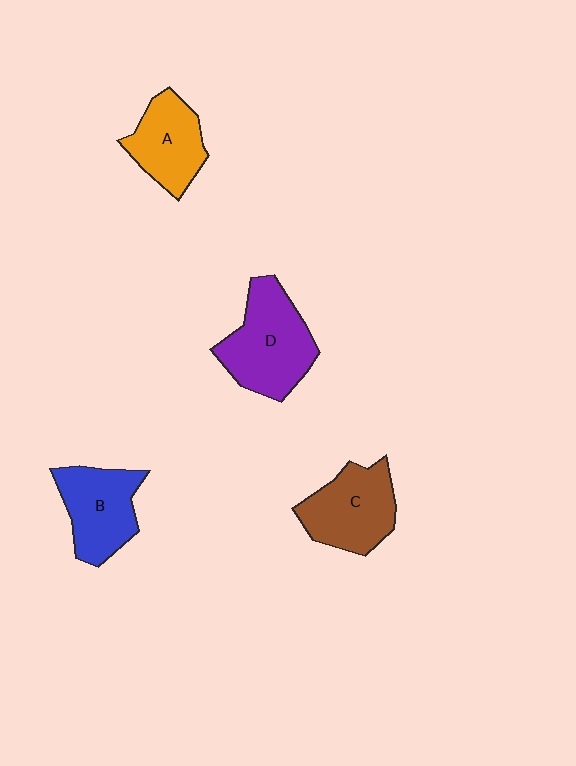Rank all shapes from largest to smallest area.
From largest to smallest: D (purple), C (brown), B (blue), A (orange).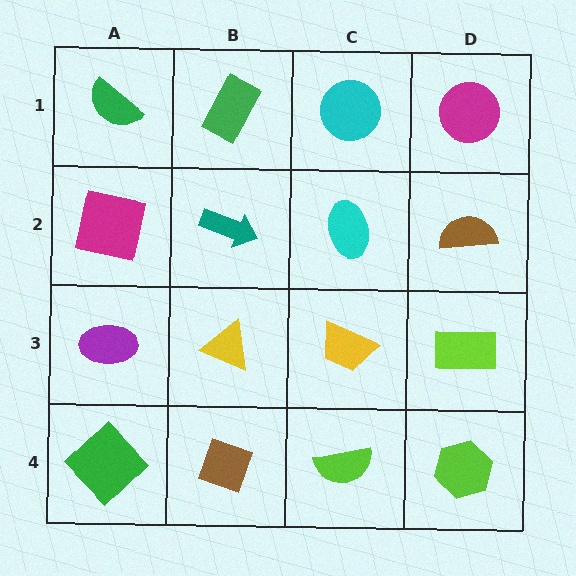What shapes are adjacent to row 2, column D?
A magenta circle (row 1, column D), a lime rectangle (row 3, column D), a cyan ellipse (row 2, column C).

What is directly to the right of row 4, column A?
A brown diamond.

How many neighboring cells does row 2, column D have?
3.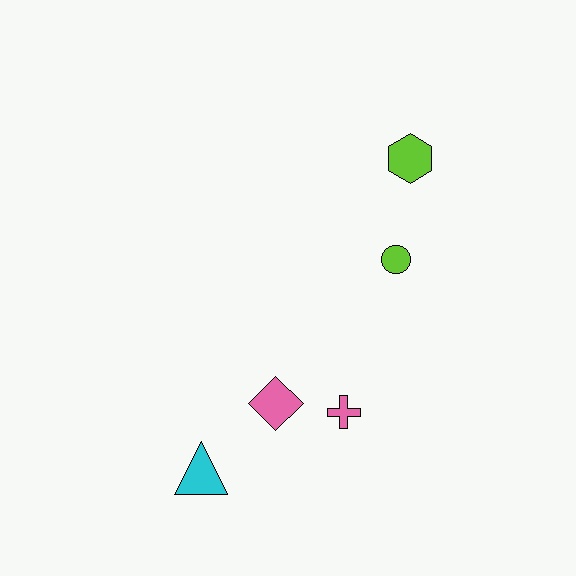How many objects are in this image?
There are 5 objects.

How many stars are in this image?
There are no stars.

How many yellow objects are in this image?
There are no yellow objects.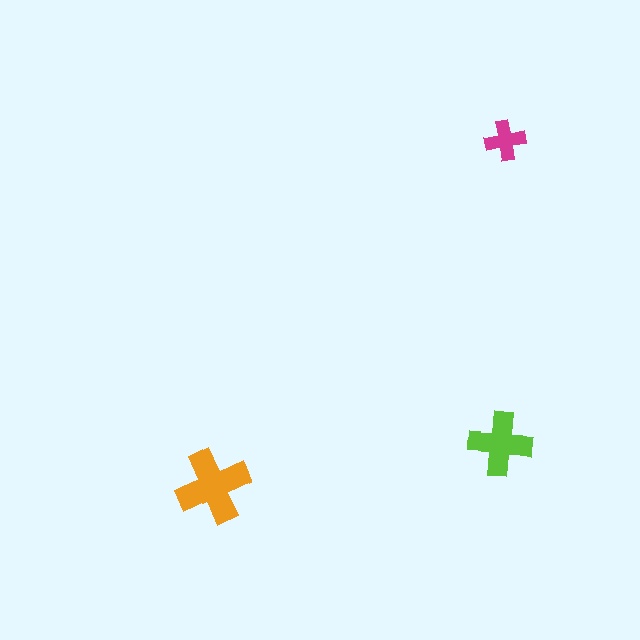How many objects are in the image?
There are 3 objects in the image.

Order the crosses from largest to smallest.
the orange one, the lime one, the magenta one.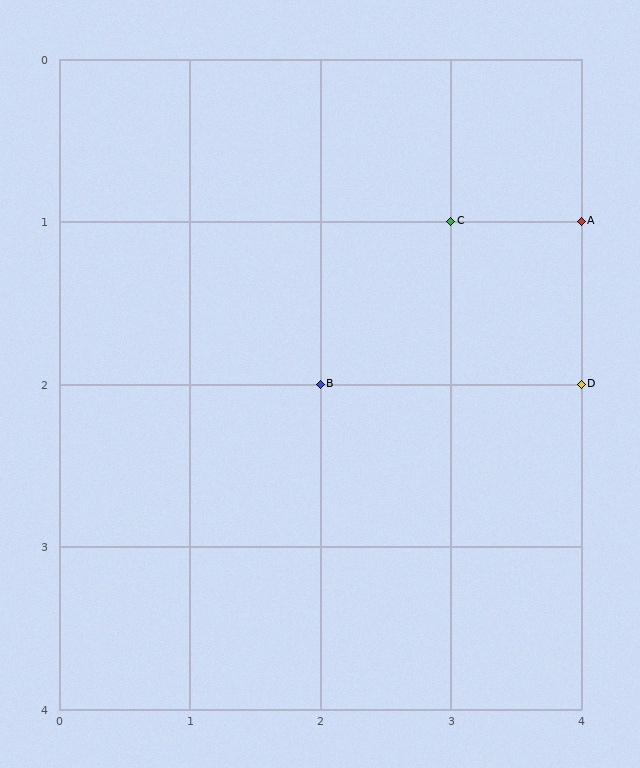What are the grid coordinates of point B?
Point B is at grid coordinates (2, 2).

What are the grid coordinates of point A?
Point A is at grid coordinates (4, 1).